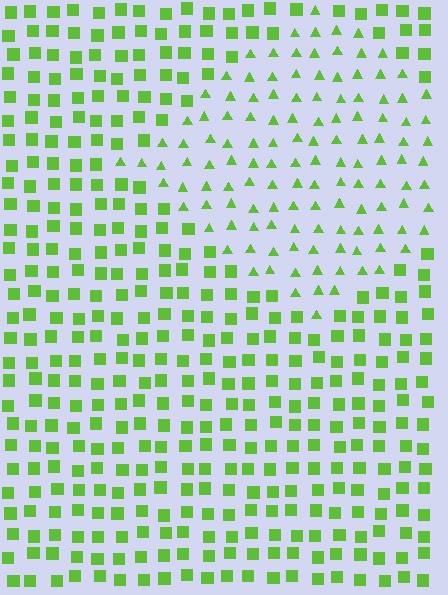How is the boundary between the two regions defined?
The boundary is defined by a change in element shape: triangles inside vs. squares outside. All elements share the same color and spacing.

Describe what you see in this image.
The image is filled with small lime elements arranged in a uniform grid. A diamond-shaped region contains triangles, while the surrounding area contains squares. The boundary is defined purely by the change in element shape.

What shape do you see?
I see a diamond.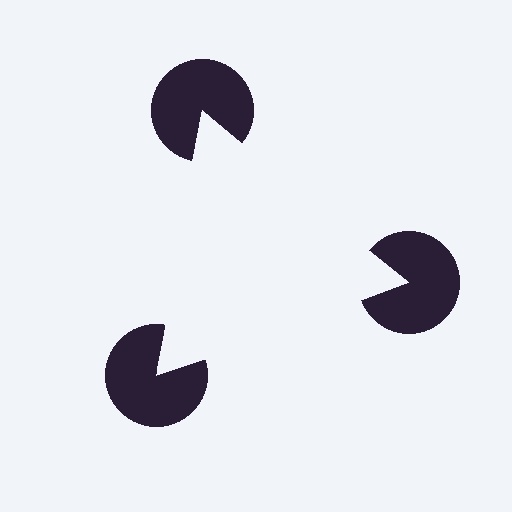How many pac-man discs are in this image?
There are 3 — one at each vertex of the illusory triangle.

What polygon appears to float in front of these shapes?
An illusory triangle — its edges are inferred from the aligned wedge cuts in the pac-man discs, not physically drawn.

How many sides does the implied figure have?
3 sides.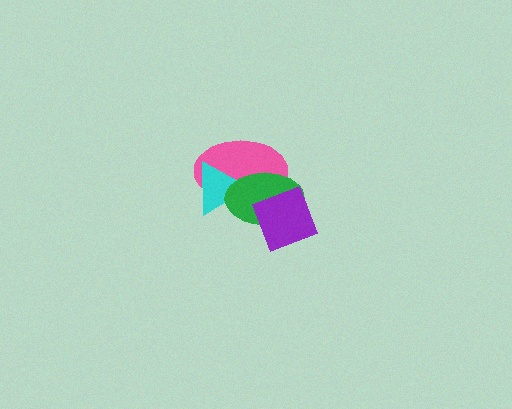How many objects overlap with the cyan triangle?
2 objects overlap with the cyan triangle.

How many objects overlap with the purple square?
1 object overlaps with the purple square.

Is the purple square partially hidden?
No, no other shape covers it.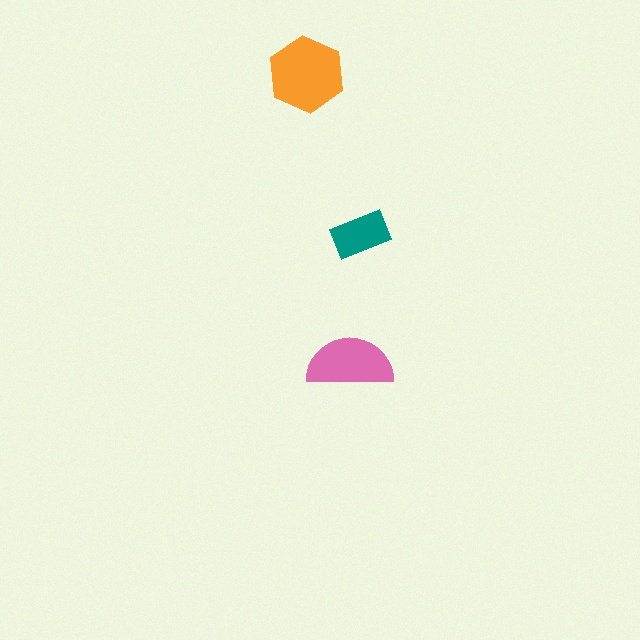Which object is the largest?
The orange hexagon.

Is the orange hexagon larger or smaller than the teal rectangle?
Larger.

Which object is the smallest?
The teal rectangle.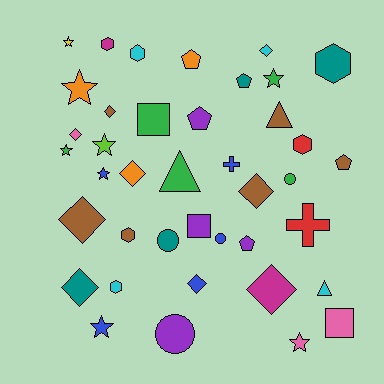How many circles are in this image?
There are 4 circles.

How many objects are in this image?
There are 40 objects.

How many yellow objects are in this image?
There is 1 yellow object.